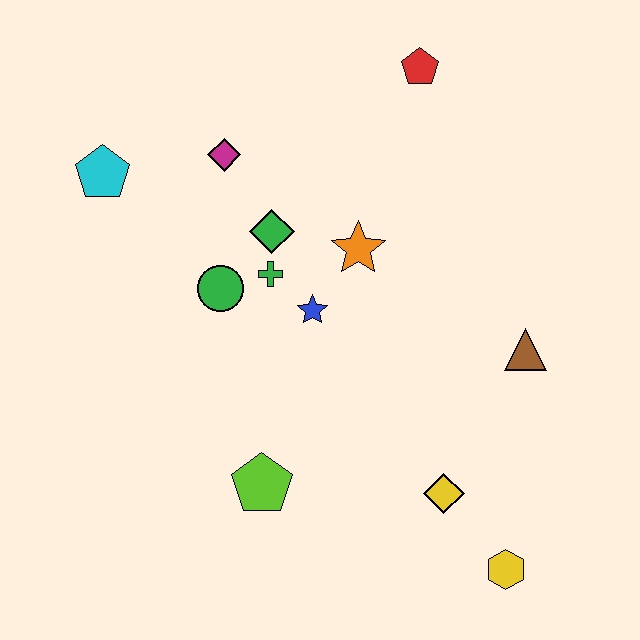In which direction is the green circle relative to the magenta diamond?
The green circle is below the magenta diamond.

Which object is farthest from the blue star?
The yellow hexagon is farthest from the blue star.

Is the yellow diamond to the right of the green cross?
Yes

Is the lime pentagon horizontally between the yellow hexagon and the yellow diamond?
No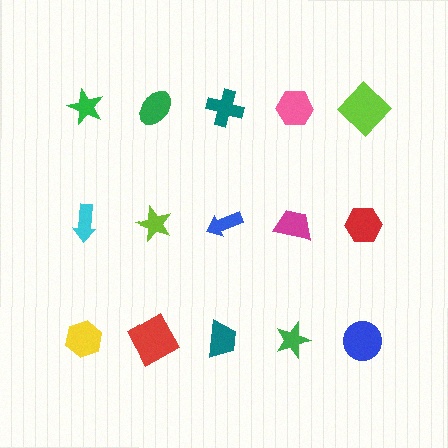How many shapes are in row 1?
5 shapes.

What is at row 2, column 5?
A red hexagon.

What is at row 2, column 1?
A cyan arrow.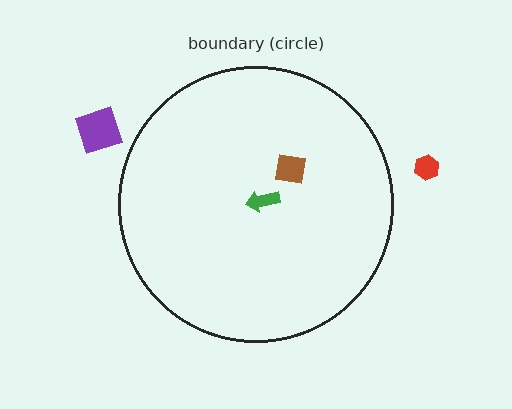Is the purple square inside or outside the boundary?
Outside.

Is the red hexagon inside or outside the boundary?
Outside.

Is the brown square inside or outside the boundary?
Inside.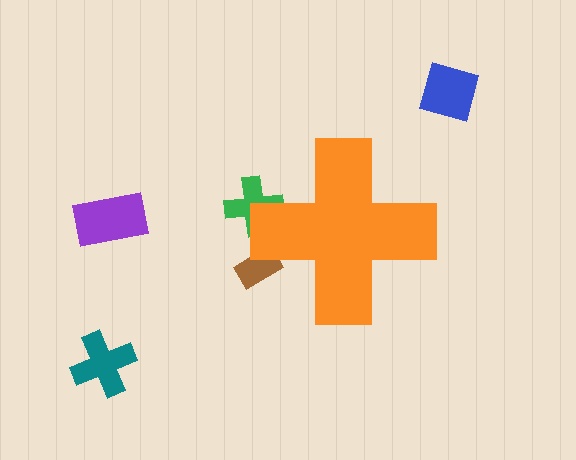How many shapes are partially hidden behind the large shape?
2 shapes are partially hidden.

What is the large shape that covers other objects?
An orange cross.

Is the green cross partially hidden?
Yes, the green cross is partially hidden behind the orange cross.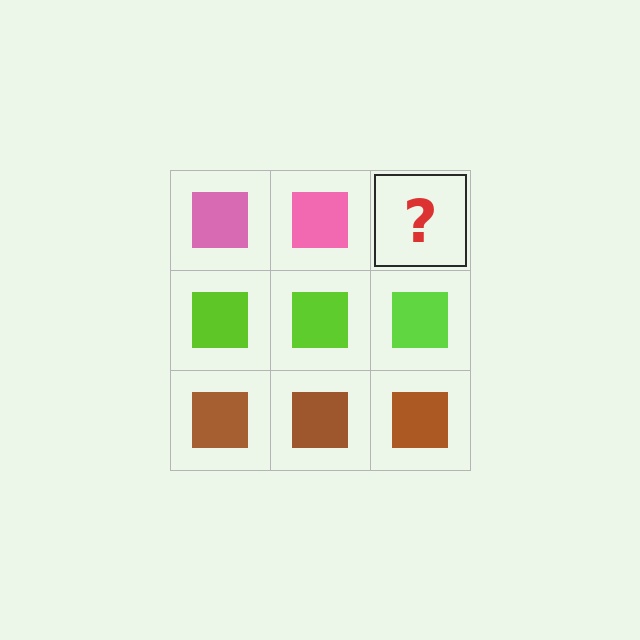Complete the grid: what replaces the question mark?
The question mark should be replaced with a pink square.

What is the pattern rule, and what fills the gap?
The rule is that each row has a consistent color. The gap should be filled with a pink square.